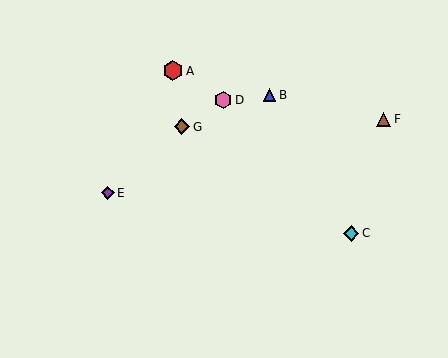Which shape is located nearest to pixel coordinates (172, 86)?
The red hexagon (labeled A) at (173, 71) is nearest to that location.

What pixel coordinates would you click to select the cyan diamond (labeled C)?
Click at (351, 233) to select the cyan diamond C.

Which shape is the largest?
The red hexagon (labeled A) is the largest.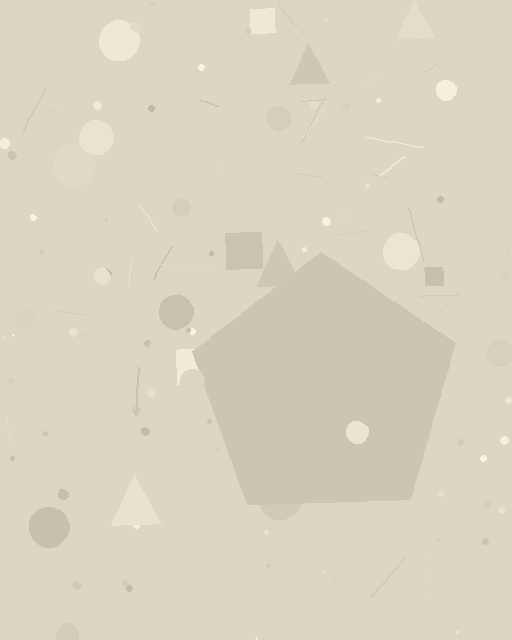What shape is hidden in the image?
A pentagon is hidden in the image.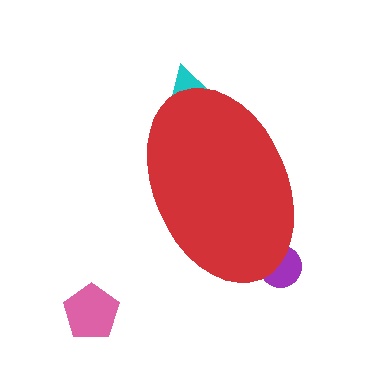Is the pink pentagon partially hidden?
No, the pink pentagon is fully visible.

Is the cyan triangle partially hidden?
Yes, the cyan triangle is partially hidden behind the red ellipse.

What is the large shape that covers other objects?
A red ellipse.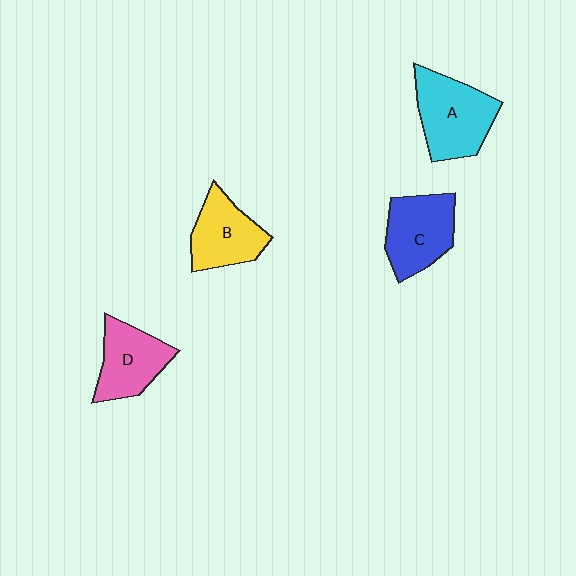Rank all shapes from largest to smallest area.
From largest to smallest: A (cyan), C (blue), D (pink), B (yellow).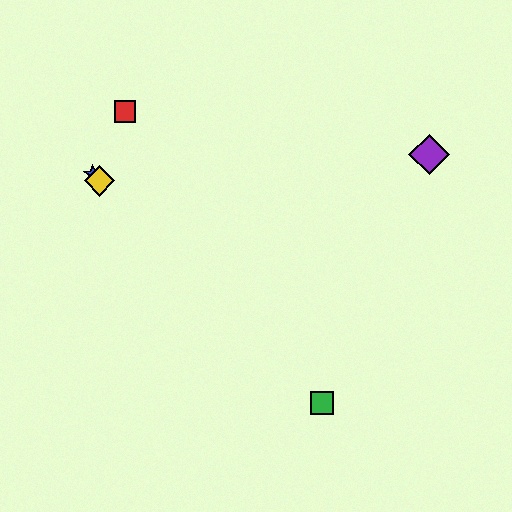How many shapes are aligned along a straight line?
3 shapes (the blue star, the green square, the yellow diamond) are aligned along a straight line.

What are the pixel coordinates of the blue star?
The blue star is at (93, 174).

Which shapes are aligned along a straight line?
The blue star, the green square, the yellow diamond are aligned along a straight line.